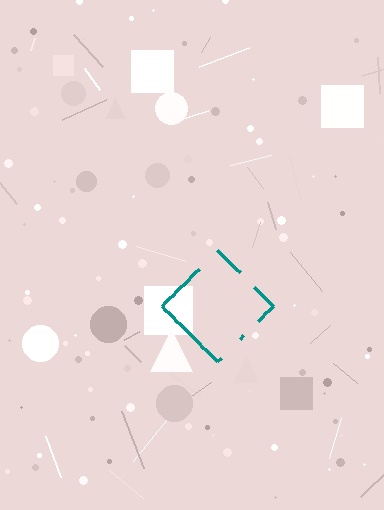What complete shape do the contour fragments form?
The contour fragments form a diamond.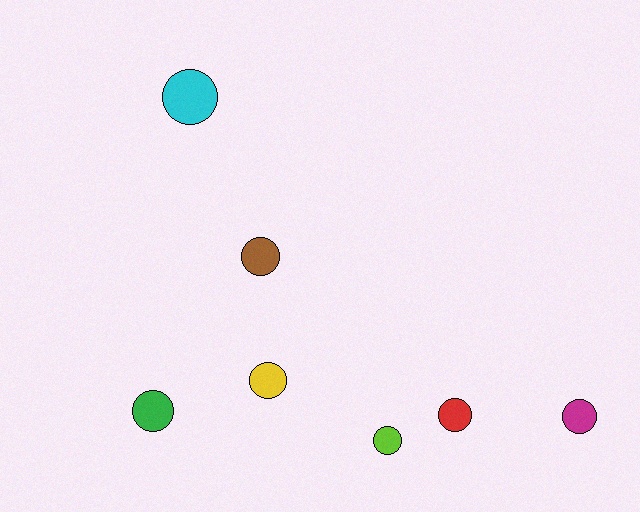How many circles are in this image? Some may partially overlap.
There are 7 circles.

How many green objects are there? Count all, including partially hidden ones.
There is 1 green object.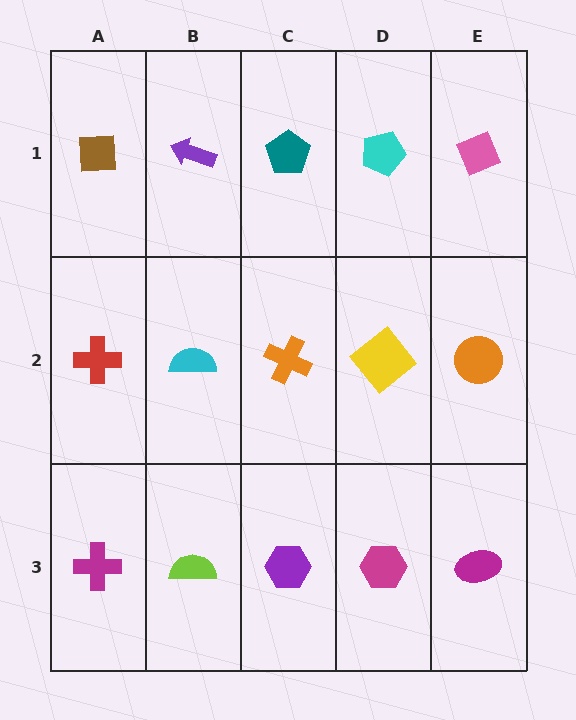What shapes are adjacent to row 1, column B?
A cyan semicircle (row 2, column B), a brown square (row 1, column A), a teal pentagon (row 1, column C).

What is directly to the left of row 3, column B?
A magenta cross.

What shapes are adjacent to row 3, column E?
An orange circle (row 2, column E), a magenta hexagon (row 3, column D).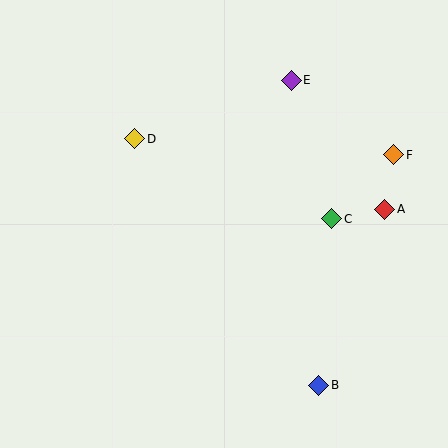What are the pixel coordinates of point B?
Point B is at (319, 385).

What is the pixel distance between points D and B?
The distance between D and B is 308 pixels.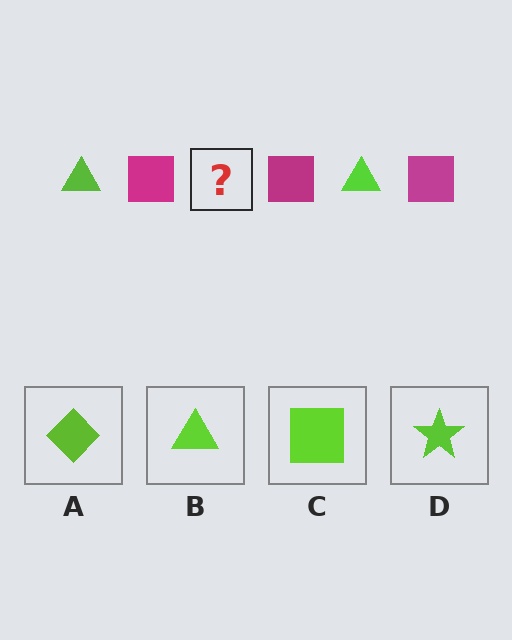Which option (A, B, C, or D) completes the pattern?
B.